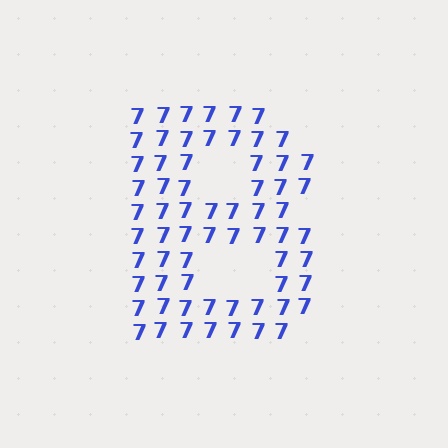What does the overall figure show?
The overall figure shows the letter B.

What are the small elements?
The small elements are digit 7's.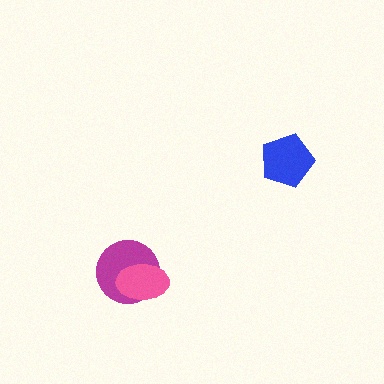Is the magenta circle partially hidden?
Yes, it is partially covered by another shape.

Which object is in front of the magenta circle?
The pink ellipse is in front of the magenta circle.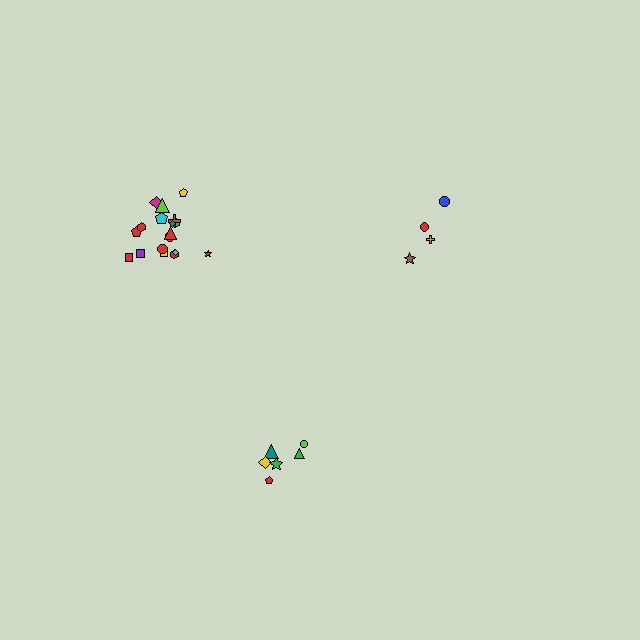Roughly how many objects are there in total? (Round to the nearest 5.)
Roughly 30 objects in total.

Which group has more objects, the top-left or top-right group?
The top-left group.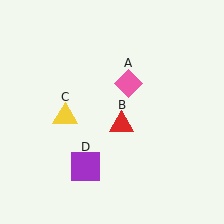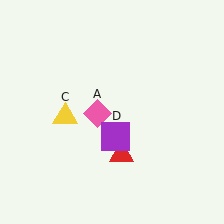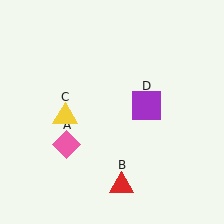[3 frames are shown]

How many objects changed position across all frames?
3 objects changed position: pink diamond (object A), red triangle (object B), purple square (object D).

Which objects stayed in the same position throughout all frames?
Yellow triangle (object C) remained stationary.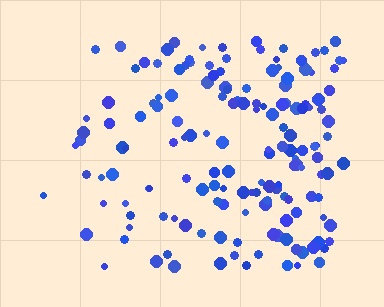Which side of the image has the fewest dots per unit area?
The left.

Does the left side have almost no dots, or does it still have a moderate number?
Still a moderate number, just noticeably fewer than the right.